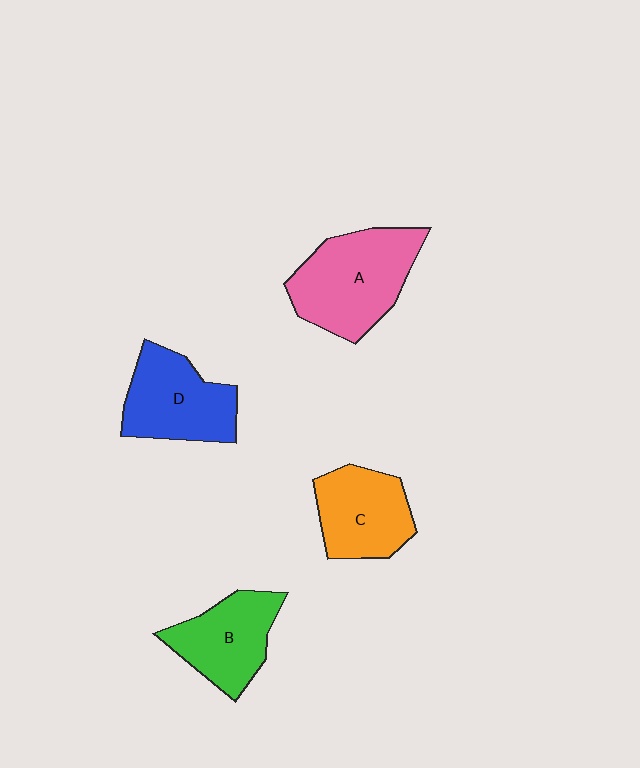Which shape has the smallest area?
Shape C (orange).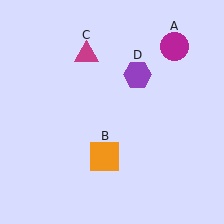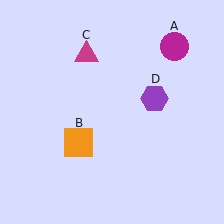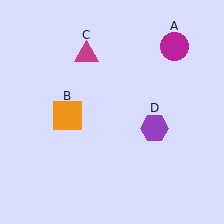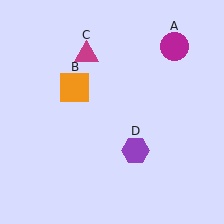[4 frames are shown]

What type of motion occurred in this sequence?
The orange square (object B), purple hexagon (object D) rotated clockwise around the center of the scene.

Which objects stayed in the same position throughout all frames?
Magenta circle (object A) and magenta triangle (object C) remained stationary.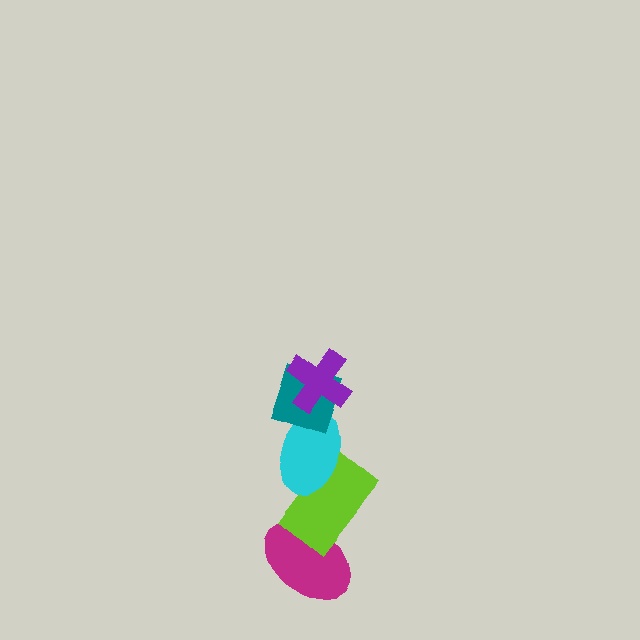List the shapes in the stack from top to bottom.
From top to bottom: the purple cross, the teal diamond, the cyan ellipse, the lime rectangle, the magenta ellipse.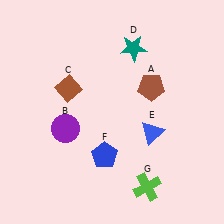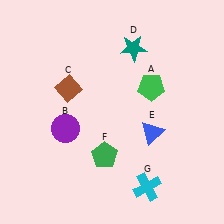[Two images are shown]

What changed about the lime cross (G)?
In Image 1, G is lime. In Image 2, it changed to cyan.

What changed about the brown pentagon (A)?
In Image 1, A is brown. In Image 2, it changed to green.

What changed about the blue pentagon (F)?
In Image 1, F is blue. In Image 2, it changed to green.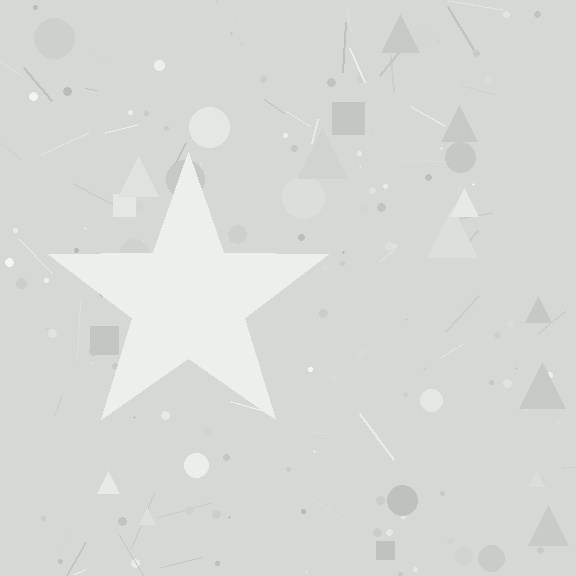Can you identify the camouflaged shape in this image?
The camouflaged shape is a star.